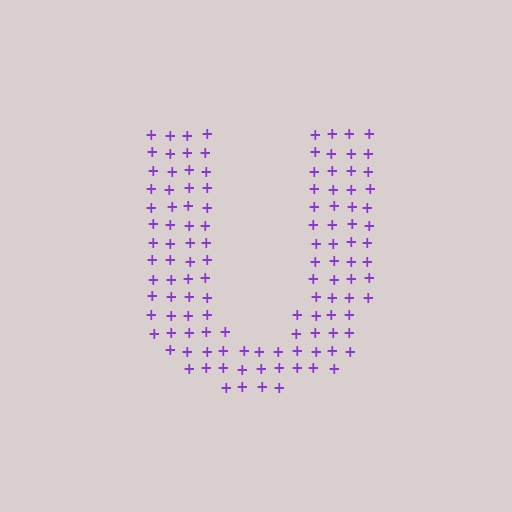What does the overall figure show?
The overall figure shows the letter U.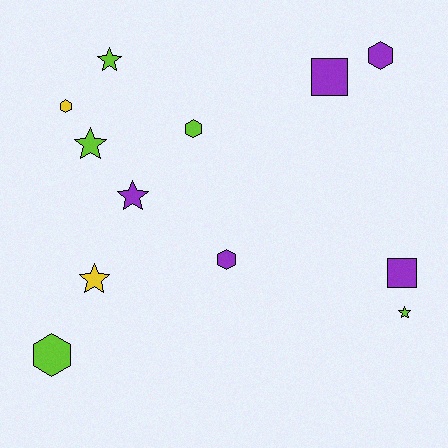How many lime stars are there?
There are 3 lime stars.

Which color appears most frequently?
Lime, with 5 objects.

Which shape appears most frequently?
Star, with 5 objects.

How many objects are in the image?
There are 12 objects.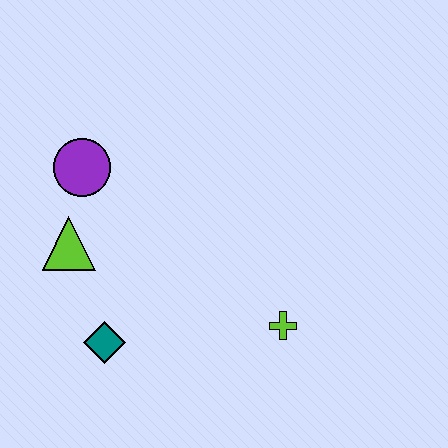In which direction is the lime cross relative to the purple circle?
The lime cross is to the right of the purple circle.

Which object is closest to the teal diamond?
The lime triangle is closest to the teal diamond.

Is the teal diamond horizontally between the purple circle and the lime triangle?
No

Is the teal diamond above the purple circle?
No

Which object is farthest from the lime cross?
The purple circle is farthest from the lime cross.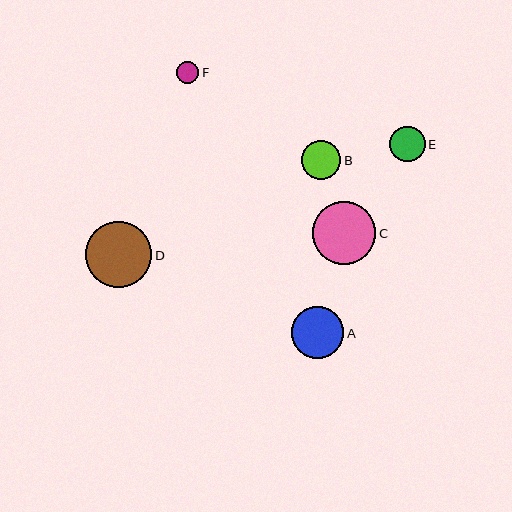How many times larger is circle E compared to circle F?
Circle E is approximately 1.6 times the size of circle F.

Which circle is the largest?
Circle D is the largest with a size of approximately 66 pixels.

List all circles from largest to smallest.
From largest to smallest: D, C, A, B, E, F.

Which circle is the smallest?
Circle F is the smallest with a size of approximately 22 pixels.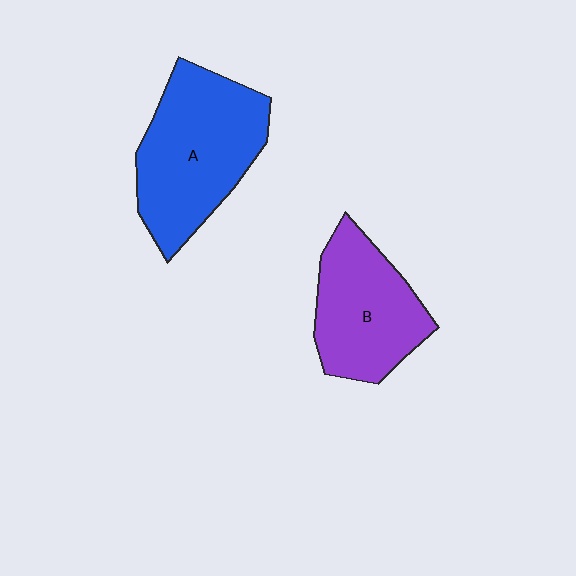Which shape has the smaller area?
Shape B (purple).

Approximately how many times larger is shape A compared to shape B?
Approximately 1.3 times.